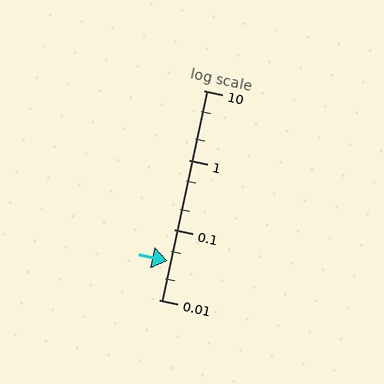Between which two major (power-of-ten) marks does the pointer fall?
The pointer is between 0.01 and 0.1.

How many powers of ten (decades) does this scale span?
The scale spans 3 decades, from 0.01 to 10.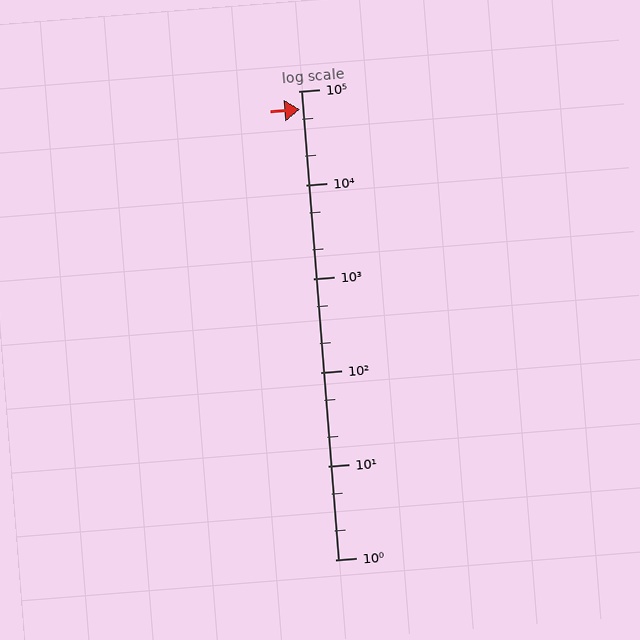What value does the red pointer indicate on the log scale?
The pointer indicates approximately 64000.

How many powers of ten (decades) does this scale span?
The scale spans 5 decades, from 1 to 100000.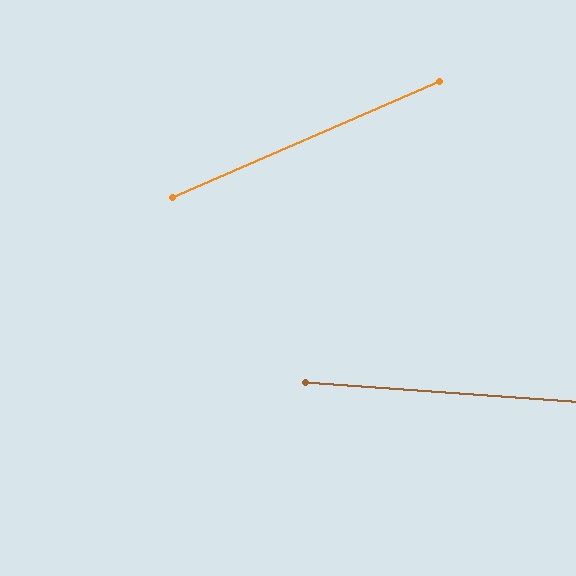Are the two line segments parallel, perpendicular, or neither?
Neither parallel nor perpendicular — they differ by about 28°.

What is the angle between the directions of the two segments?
Approximately 28 degrees.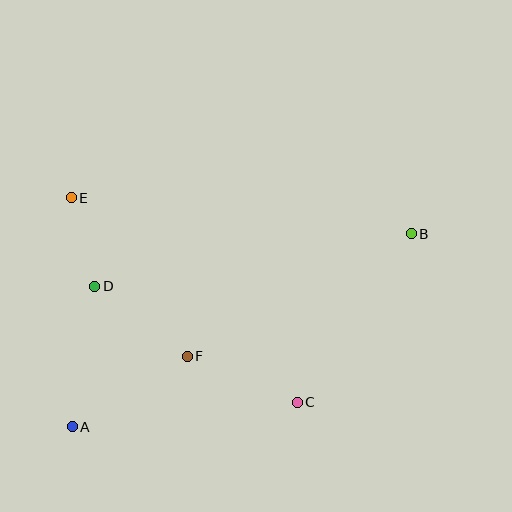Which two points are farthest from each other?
Points A and B are farthest from each other.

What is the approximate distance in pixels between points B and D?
The distance between B and D is approximately 321 pixels.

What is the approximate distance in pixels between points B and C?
The distance between B and C is approximately 204 pixels.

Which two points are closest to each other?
Points D and E are closest to each other.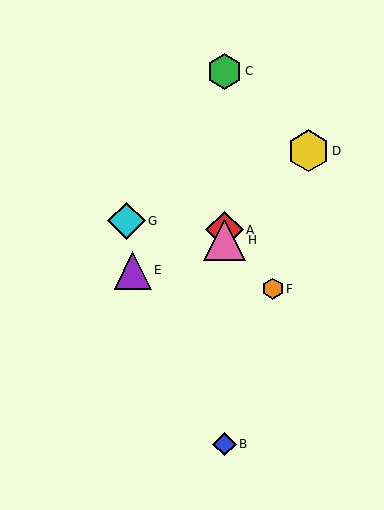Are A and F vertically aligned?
No, A is at x≈224 and F is at x≈273.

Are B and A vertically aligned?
Yes, both are at x≈225.